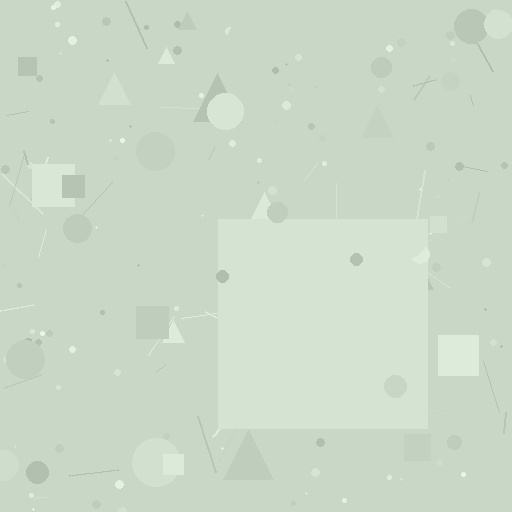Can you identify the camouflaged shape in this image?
The camouflaged shape is a square.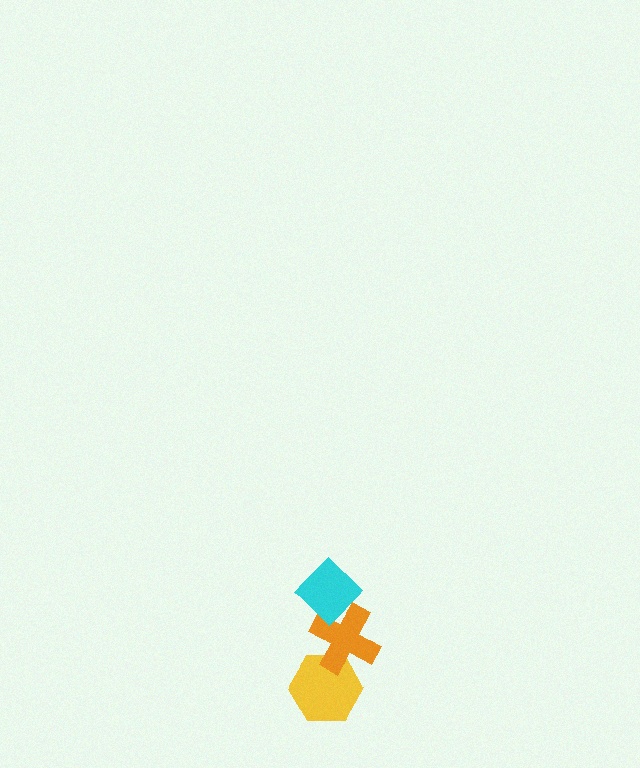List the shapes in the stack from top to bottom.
From top to bottom: the cyan diamond, the orange cross, the yellow hexagon.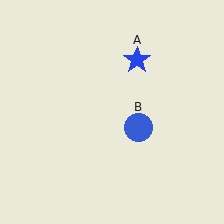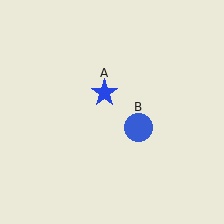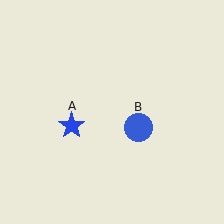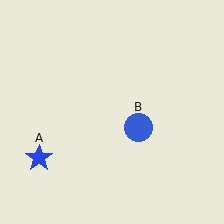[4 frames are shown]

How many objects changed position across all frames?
1 object changed position: blue star (object A).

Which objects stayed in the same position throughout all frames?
Blue circle (object B) remained stationary.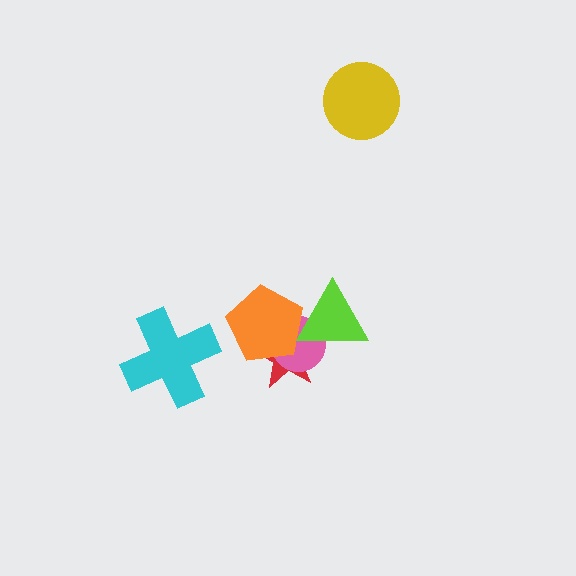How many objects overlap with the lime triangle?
3 objects overlap with the lime triangle.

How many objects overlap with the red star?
3 objects overlap with the red star.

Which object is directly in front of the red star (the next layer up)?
The pink circle is directly in front of the red star.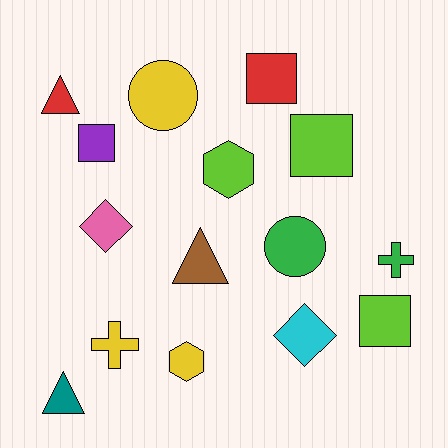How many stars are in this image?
There are no stars.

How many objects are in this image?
There are 15 objects.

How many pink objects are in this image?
There is 1 pink object.